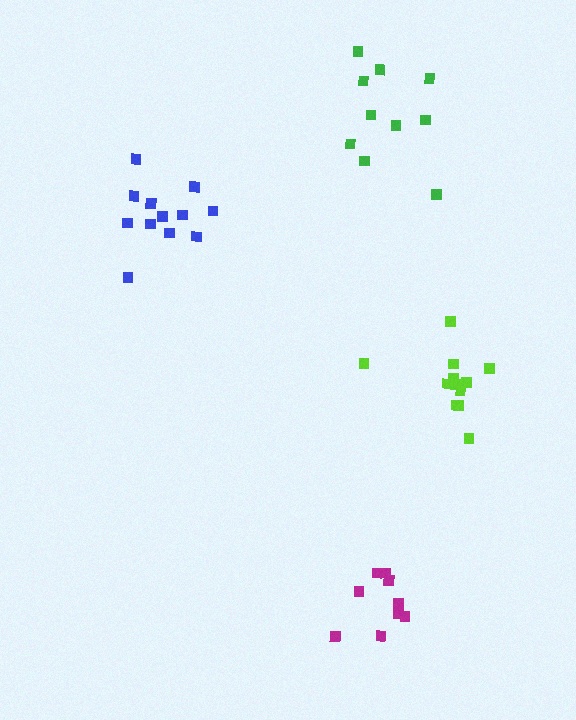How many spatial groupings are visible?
There are 4 spatial groupings.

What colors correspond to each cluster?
The clusters are colored: lime, magenta, green, blue.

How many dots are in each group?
Group 1: 12 dots, Group 2: 9 dots, Group 3: 10 dots, Group 4: 12 dots (43 total).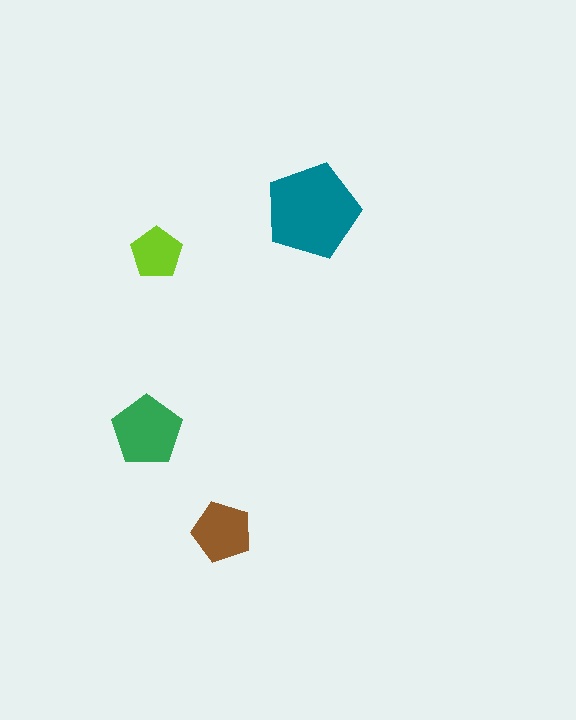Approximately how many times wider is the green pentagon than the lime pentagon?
About 1.5 times wider.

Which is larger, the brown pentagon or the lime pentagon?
The brown one.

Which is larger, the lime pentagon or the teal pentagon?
The teal one.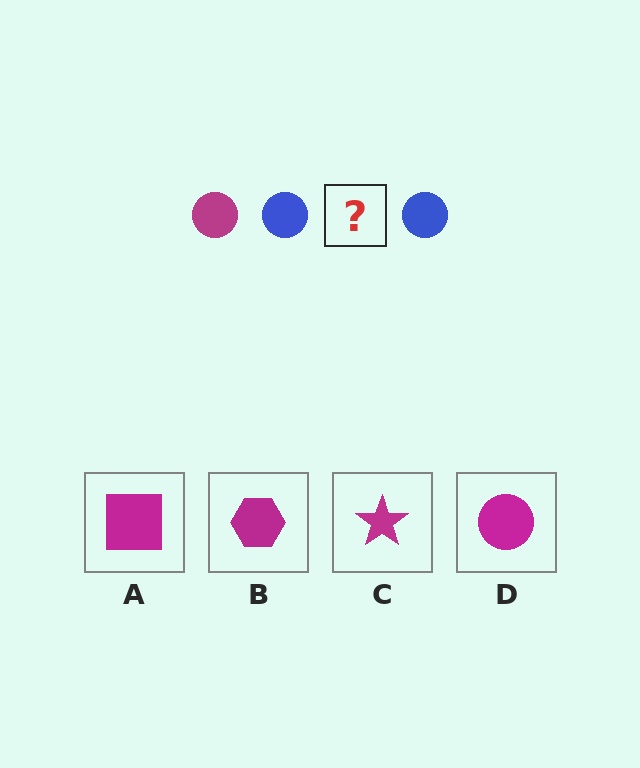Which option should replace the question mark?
Option D.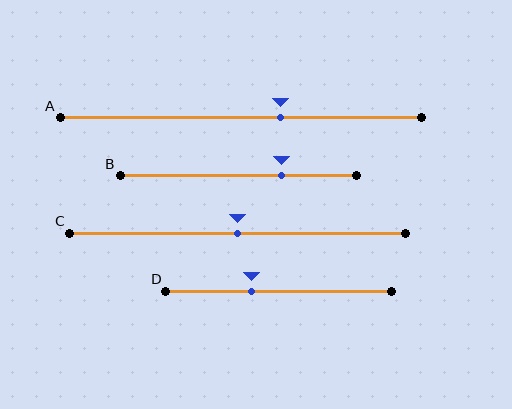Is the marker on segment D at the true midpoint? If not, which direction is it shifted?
No, the marker on segment D is shifted to the left by about 12% of the segment length.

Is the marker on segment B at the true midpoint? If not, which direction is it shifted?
No, the marker on segment B is shifted to the right by about 18% of the segment length.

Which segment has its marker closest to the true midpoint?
Segment C has its marker closest to the true midpoint.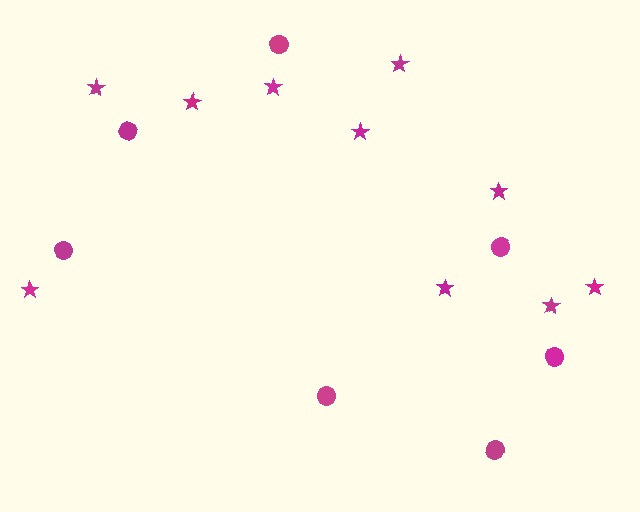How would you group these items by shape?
There are 2 groups: one group of circles (7) and one group of stars (10).